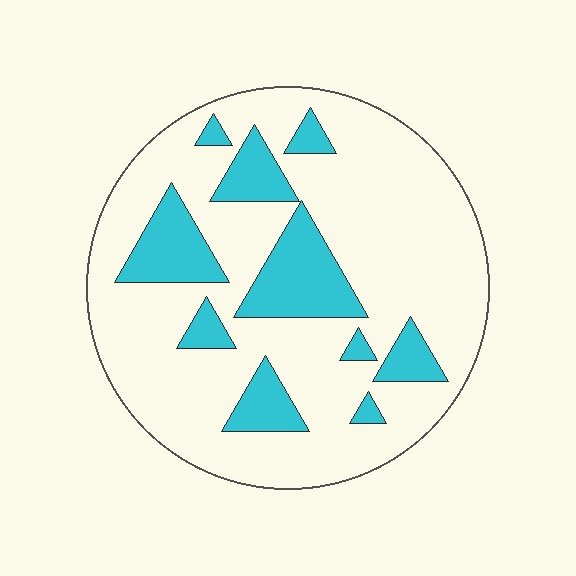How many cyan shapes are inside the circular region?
10.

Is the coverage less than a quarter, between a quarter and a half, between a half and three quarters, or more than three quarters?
Less than a quarter.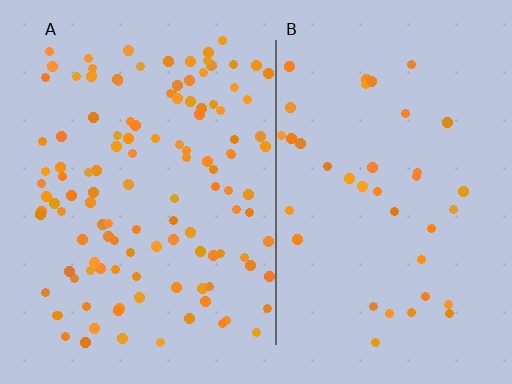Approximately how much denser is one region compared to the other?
Approximately 3.1× — region A over region B.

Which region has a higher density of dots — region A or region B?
A (the left).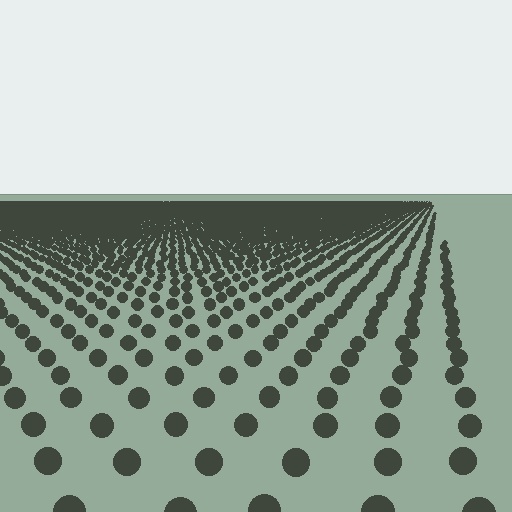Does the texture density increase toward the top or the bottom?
Density increases toward the top.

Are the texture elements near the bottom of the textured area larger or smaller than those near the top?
Larger. Near the bottom, elements are closer to the viewer and appear at a bigger on-screen size.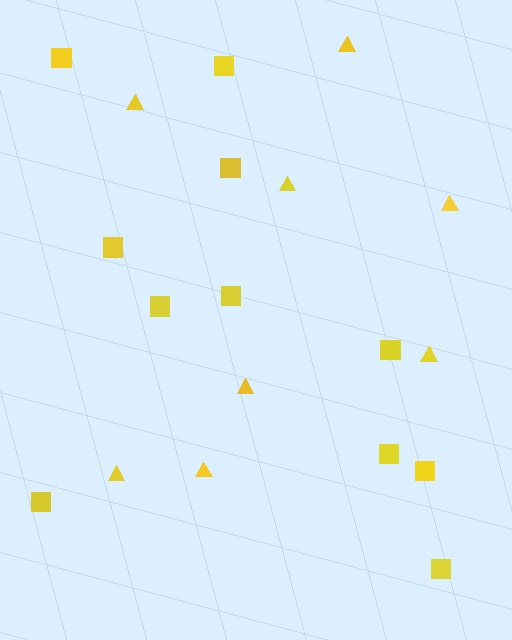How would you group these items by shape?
There are 2 groups: one group of squares (11) and one group of triangles (8).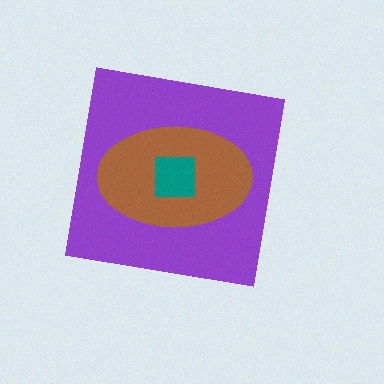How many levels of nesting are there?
3.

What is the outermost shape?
The purple square.